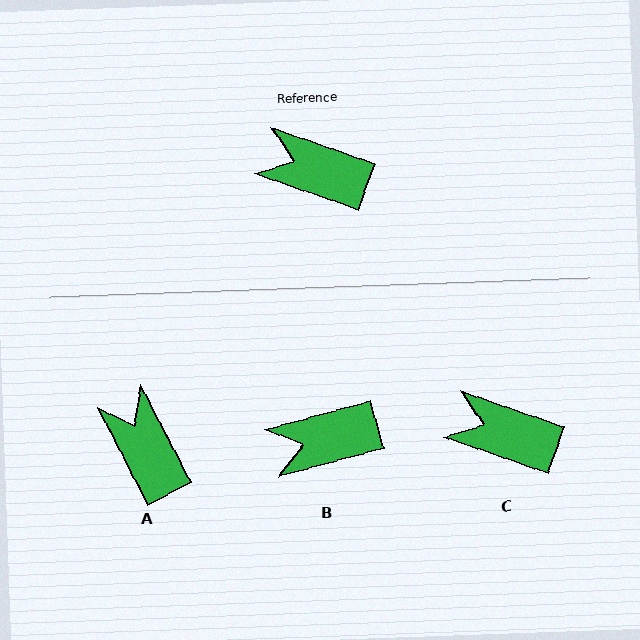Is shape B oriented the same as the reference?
No, it is off by about 34 degrees.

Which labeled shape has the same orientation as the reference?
C.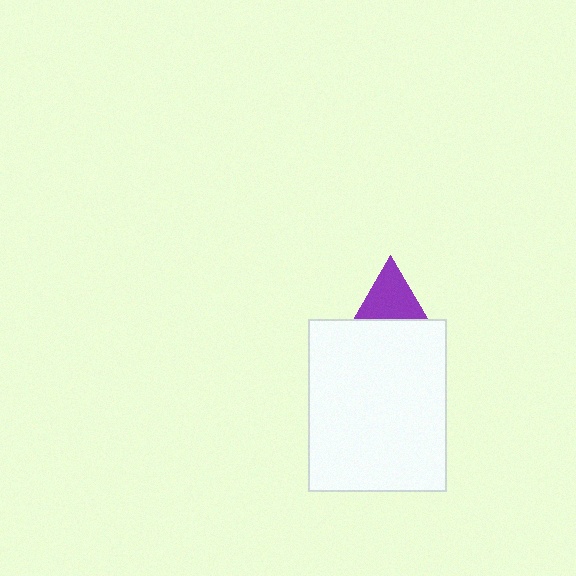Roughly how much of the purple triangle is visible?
About half of it is visible (roughly 49%).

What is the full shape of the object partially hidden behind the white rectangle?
The partially hidden object is a purple triangle.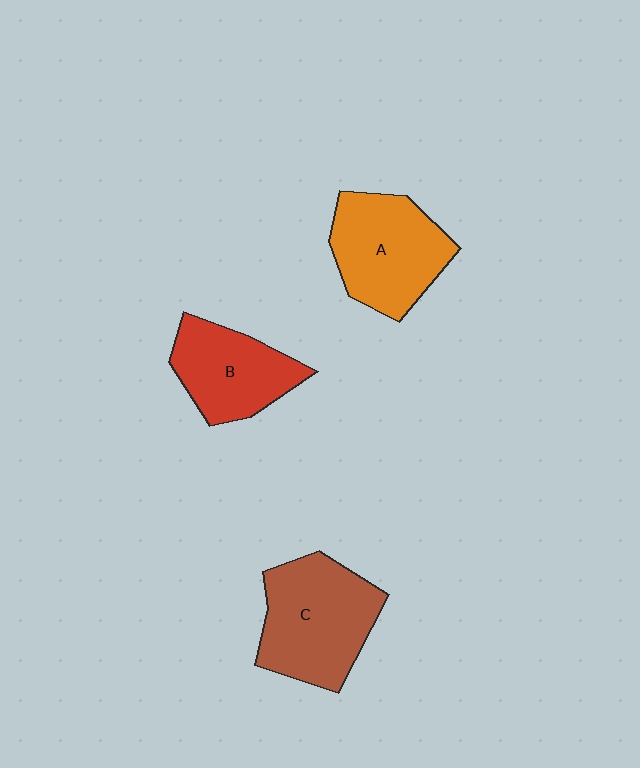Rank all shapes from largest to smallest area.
From largest to smallest: C (brown), A (orange), B (red).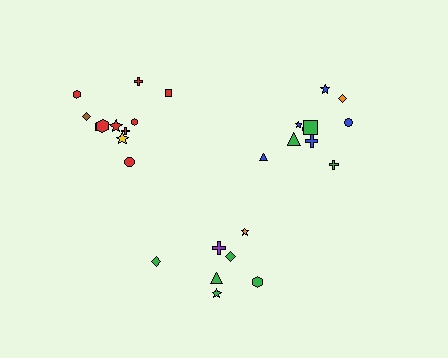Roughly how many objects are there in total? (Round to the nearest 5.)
Roughly 30 objects in total.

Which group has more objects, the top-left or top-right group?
The top-left group.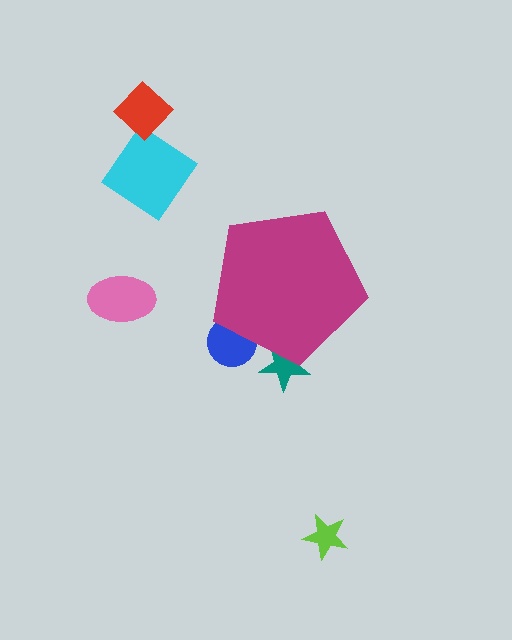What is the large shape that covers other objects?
A magenta pentagon.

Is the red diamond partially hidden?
No, the red diamond is fully visible.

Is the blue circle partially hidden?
Yes, the blue circle is partially hidden behind the magenta pentagon.